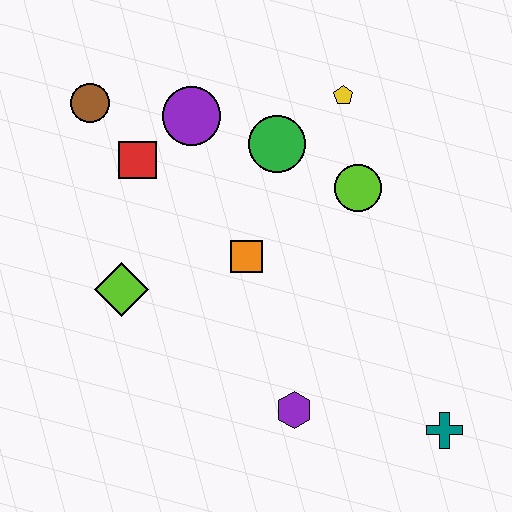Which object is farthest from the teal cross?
The brown circle is farthest from the teal cross.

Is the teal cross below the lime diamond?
Yes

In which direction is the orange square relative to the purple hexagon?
The orange square is above the purple hexagon.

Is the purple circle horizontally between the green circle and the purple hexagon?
No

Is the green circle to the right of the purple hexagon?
No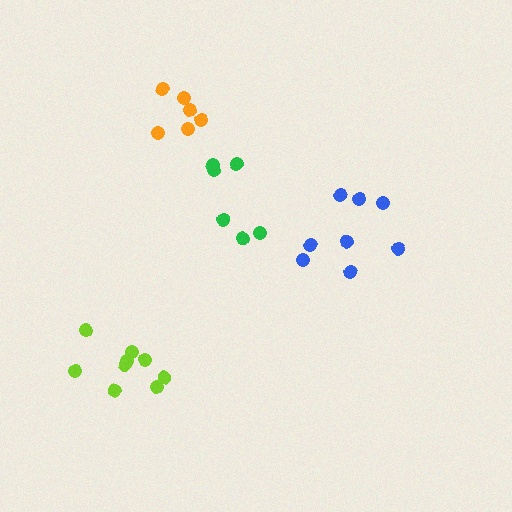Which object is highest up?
The orange cluster is topmost.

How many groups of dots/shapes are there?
There are 4 groups.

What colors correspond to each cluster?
The clusters are colored: lime, blue, green, orange.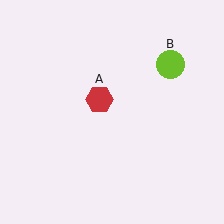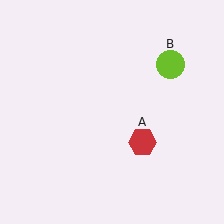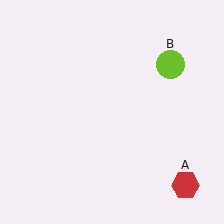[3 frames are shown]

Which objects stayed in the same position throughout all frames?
Lime circle (object B) remained stationary.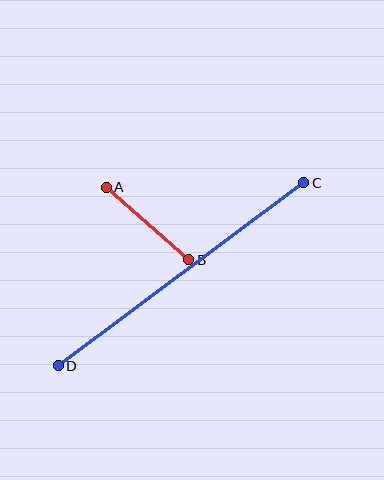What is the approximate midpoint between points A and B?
The midpoint is at approximately (148, 224) pixels.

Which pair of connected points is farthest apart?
Points C and D are farthest apart.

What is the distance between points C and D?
The distance is approximately 306 pixels.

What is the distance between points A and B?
The distance is approximately 110 pixels.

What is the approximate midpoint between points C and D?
The midpoint is at approximately (181, 274) pixels.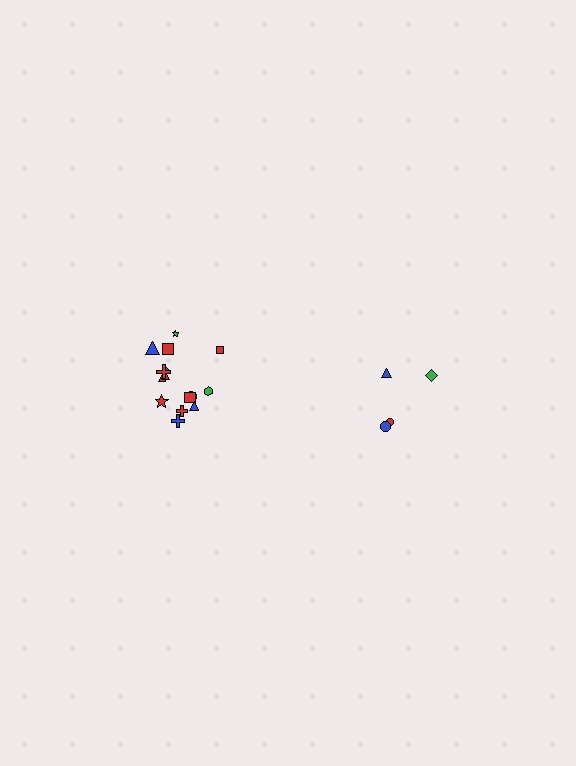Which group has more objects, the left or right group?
The left group.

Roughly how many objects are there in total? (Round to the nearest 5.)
Roughly 20 objects in total.